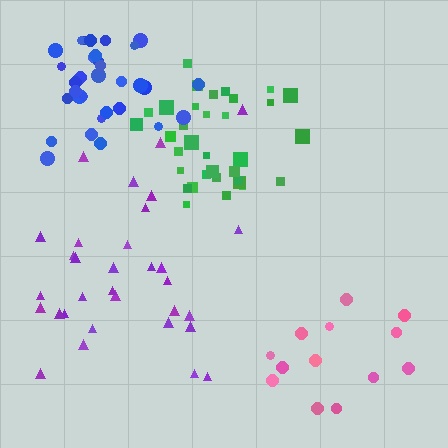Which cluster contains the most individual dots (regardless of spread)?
Green (34).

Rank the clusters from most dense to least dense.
green, blue, purple, pink.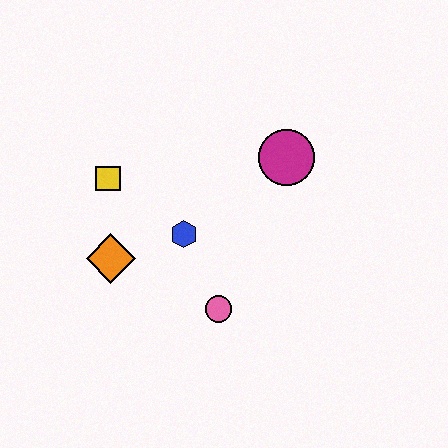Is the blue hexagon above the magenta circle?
No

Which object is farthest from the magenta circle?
The orange diamond is farthest from the magenta circle.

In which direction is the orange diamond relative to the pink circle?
The orange diamond is to the left of the pink circle.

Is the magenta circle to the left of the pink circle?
No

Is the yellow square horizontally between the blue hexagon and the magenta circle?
No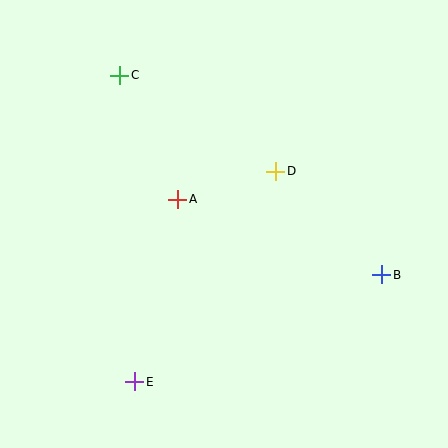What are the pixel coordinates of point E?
Point E is at (135, 382).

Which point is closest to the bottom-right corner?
Point B is closest to the bottom-right corner.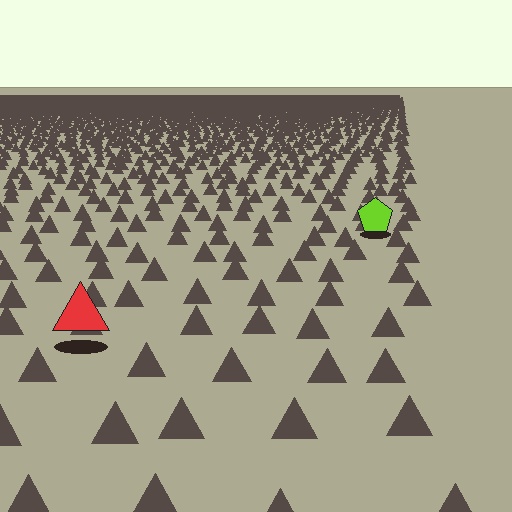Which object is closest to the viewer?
The red triangle is closest. The texture marks near it are larger and more spread out.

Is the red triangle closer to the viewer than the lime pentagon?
Yes. The red triangle is closer — you can tell from the texture gradient: the ground texture is coarser near it.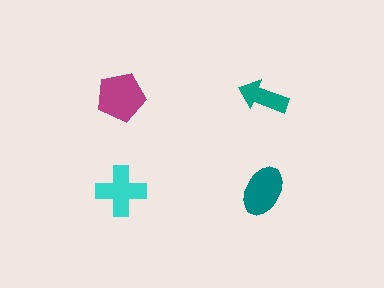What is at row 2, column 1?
A cyan cross.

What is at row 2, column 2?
A teal ellipse.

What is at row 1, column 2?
A teal arrow.